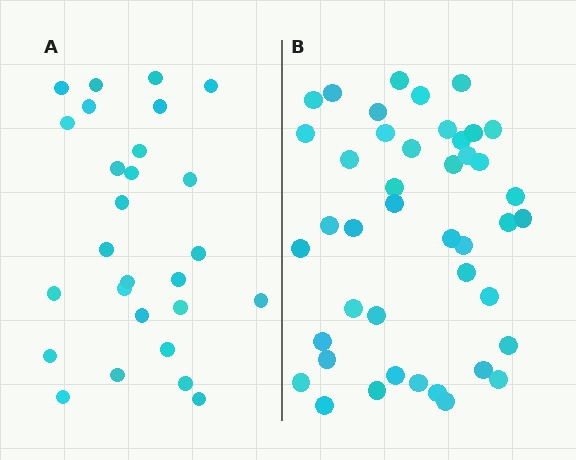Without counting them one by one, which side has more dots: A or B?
Region B (the right region) has more dots.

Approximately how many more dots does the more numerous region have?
Region B has approximately 15 more dots than region A.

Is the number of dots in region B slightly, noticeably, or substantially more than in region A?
Region B has substantially more. The ratio is roughly 1.6 to 1.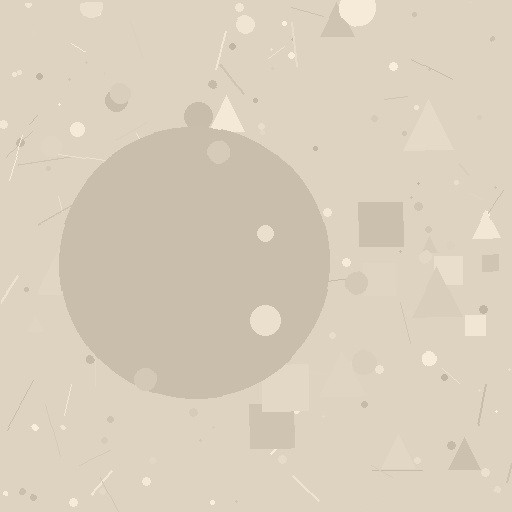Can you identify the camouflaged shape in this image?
The camouflaged shape is a circle.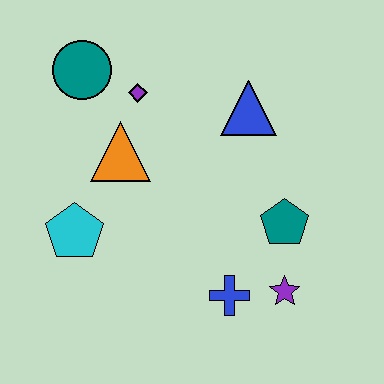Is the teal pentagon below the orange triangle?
Yes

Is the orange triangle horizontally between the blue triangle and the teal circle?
Yes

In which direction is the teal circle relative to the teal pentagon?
The teal circle is to the left of the teal pentagon.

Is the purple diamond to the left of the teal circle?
No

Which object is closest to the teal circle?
The purple diamond is closest to the teal circle.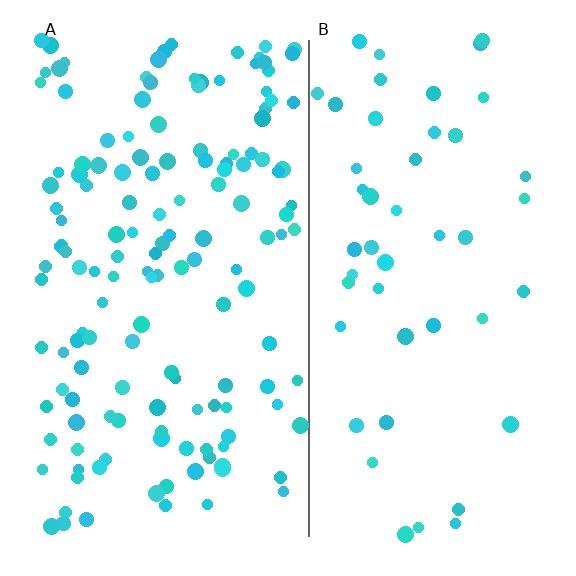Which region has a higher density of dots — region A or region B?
A (the left).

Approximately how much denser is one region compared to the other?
Approximately 3.1× — region A over region B.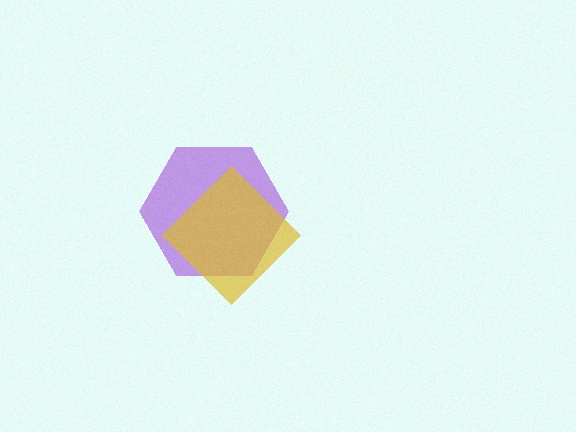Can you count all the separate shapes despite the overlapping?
Yes, there are 2 separate shapes.